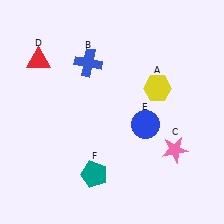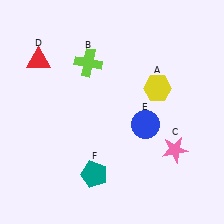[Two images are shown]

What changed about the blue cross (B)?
In Image 1, B is blue. In Image 2, it changed to lime.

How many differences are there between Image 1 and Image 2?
There is 1 difference between the two images.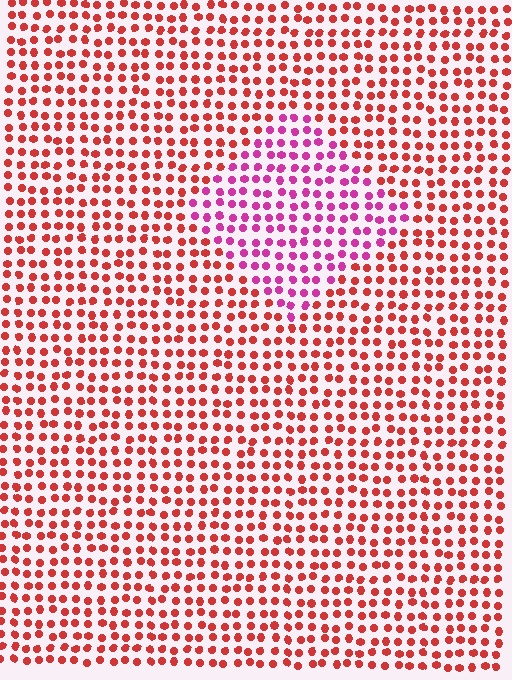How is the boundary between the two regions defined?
The boundary is defined purely by a slight shift in hue (about 43 degrees). Spacing, size, and orientation are identical on both sides.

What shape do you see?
I see a diamond.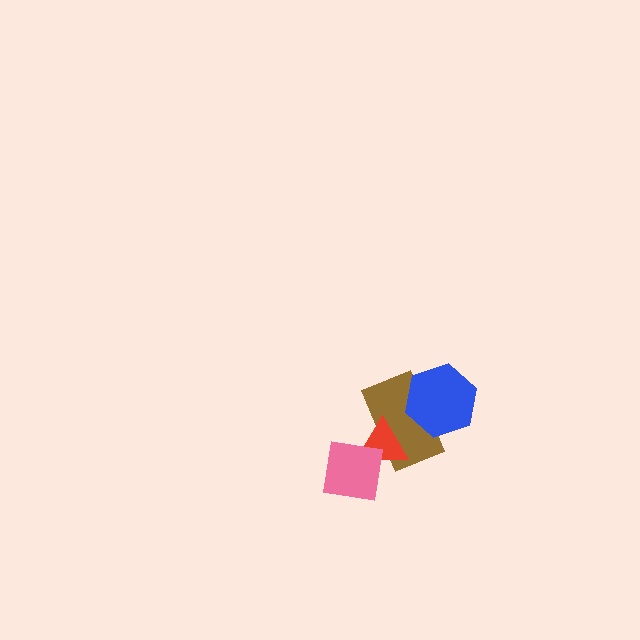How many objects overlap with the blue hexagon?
1 object overlaps with the blue hexagon.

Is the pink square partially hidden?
No, no other shape covers it.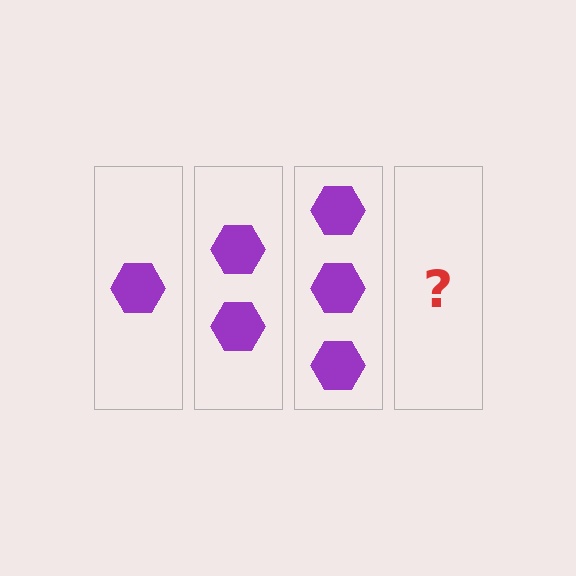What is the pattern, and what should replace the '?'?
The pattern is that each step adds one more hexagon. The '?' should be 4 hexagons.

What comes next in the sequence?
The next element should be 4 hexagons.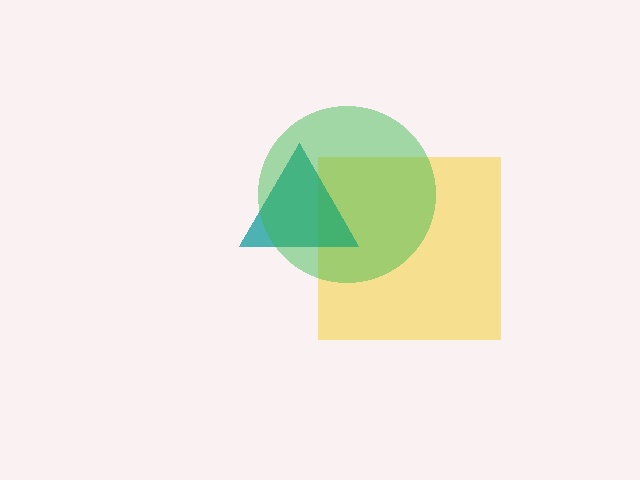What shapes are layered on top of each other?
The layered shapes are: a yellow square, a teal triangle, a green circle.